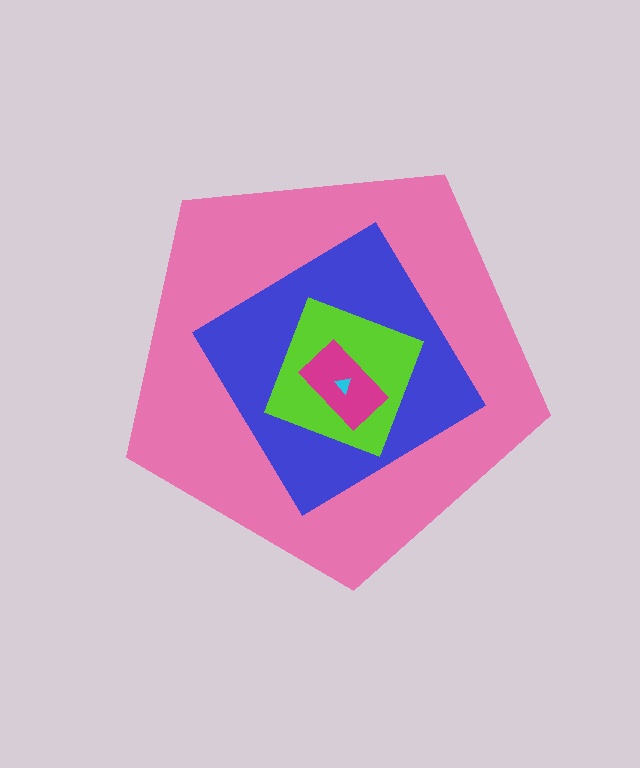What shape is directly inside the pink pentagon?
The blue diamond.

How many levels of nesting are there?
5.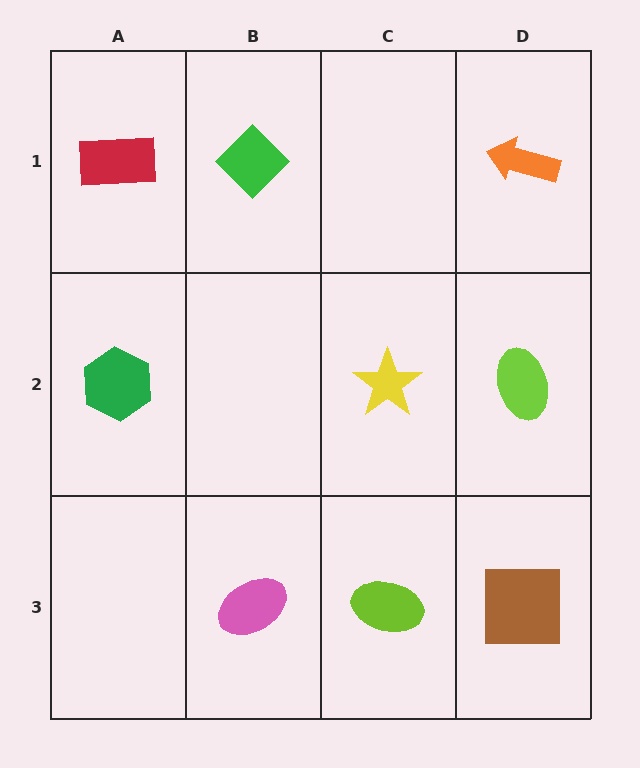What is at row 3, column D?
A brown square.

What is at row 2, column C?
A yellow star.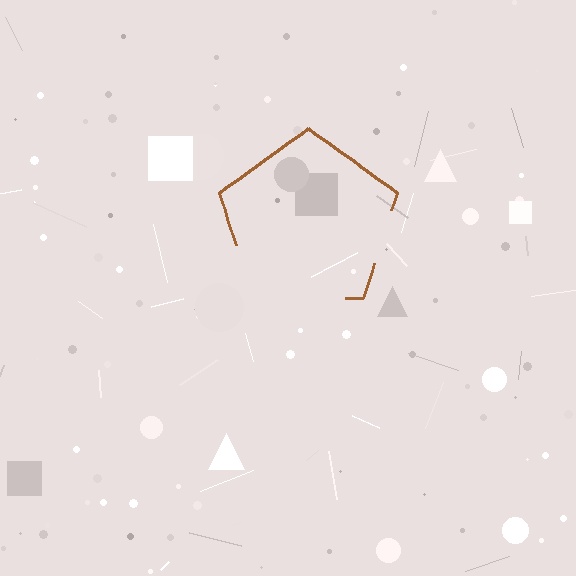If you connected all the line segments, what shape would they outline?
They would outline a pentagon.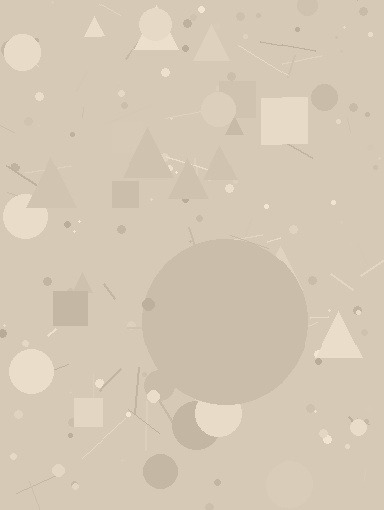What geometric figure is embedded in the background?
A circle is embedded in the background.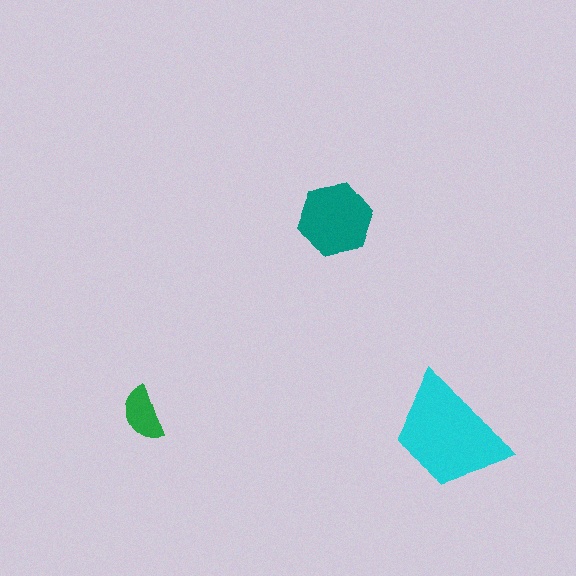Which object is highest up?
The teal hexagon is topmost.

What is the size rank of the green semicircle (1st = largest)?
3rd.